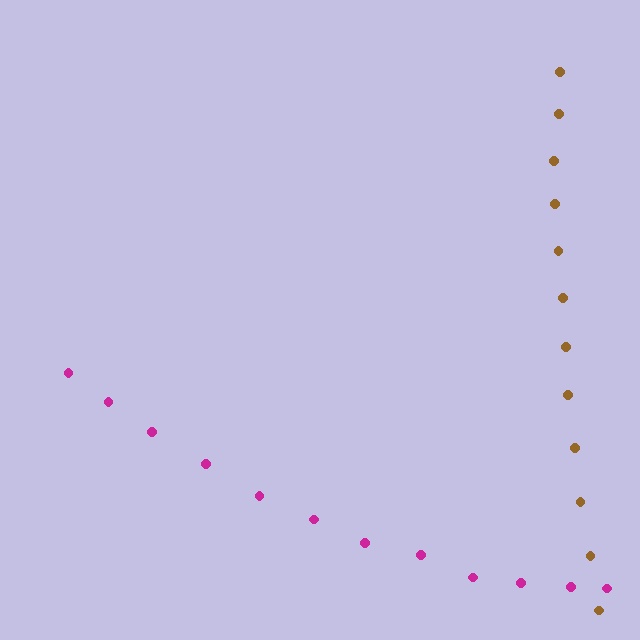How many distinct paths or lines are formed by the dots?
There are 2 distinct paths.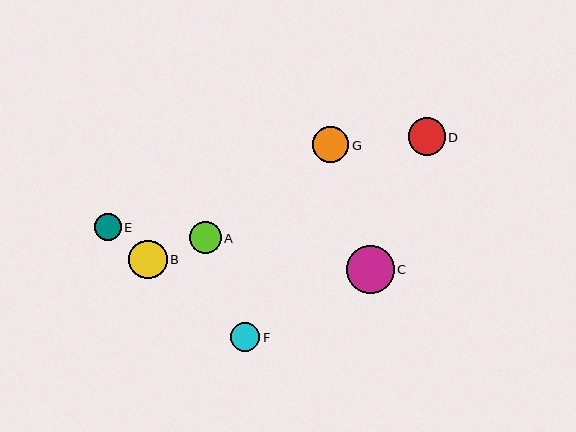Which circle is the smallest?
Circle E is the smallest with a size of approximately 26 pixels.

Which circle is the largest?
Circle C is the largest with a size of approximately 48 pixels.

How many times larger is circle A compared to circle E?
Circle A is approximately 1.2 times the size of circle E.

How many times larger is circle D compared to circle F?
Circle D is approximately 1.3 times the size of circle F.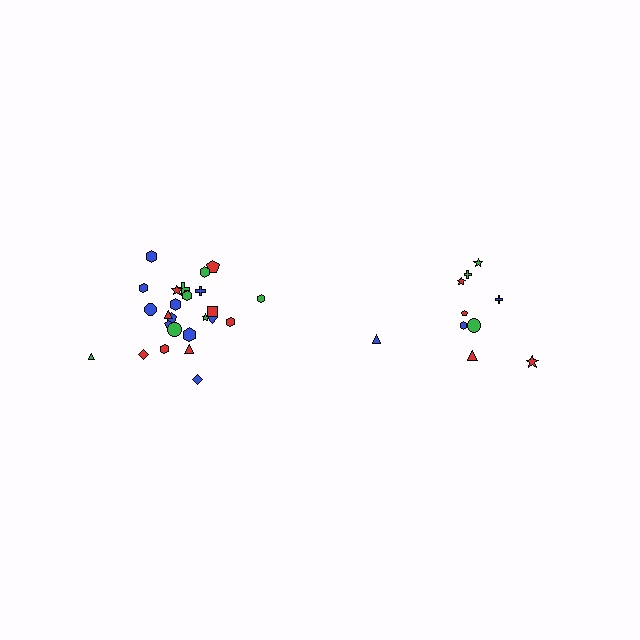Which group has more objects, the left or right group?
The left group.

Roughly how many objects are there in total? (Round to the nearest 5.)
Roughly 35 objects in total.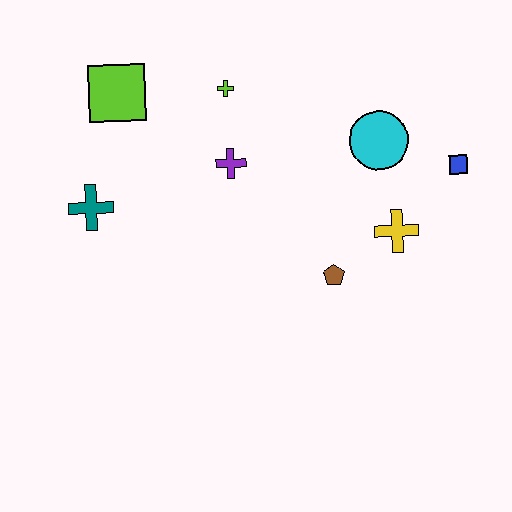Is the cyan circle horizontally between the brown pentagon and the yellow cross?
Yes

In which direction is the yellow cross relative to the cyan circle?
The yellow cross is below the cyan circle.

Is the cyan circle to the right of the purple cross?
Yes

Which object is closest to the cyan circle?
The blue square is closest to the cyan circle.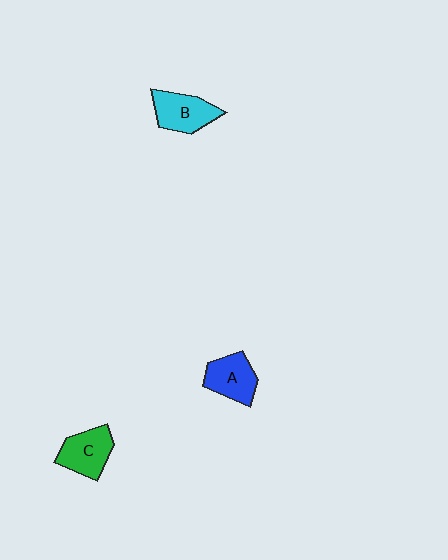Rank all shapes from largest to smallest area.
From largest to smallest: B (cyan), C (green), A (blue).